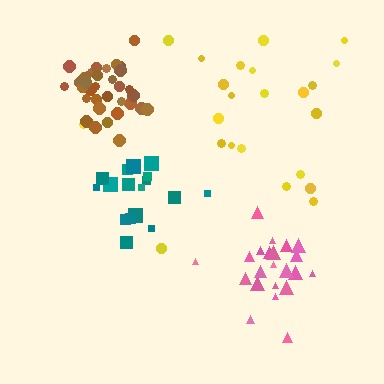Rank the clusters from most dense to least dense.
brown, pink, teal, yellow.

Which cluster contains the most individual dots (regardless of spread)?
Brown (34).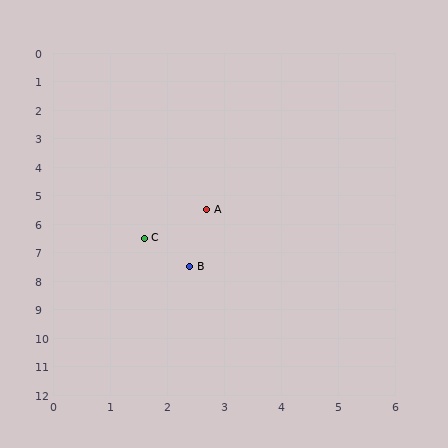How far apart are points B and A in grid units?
Points B and A are about 2.0 grid units apart.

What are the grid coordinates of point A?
Point A is at approximately (2.7, 5.5).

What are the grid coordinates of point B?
Point B is at approximately (2.4, 7.5).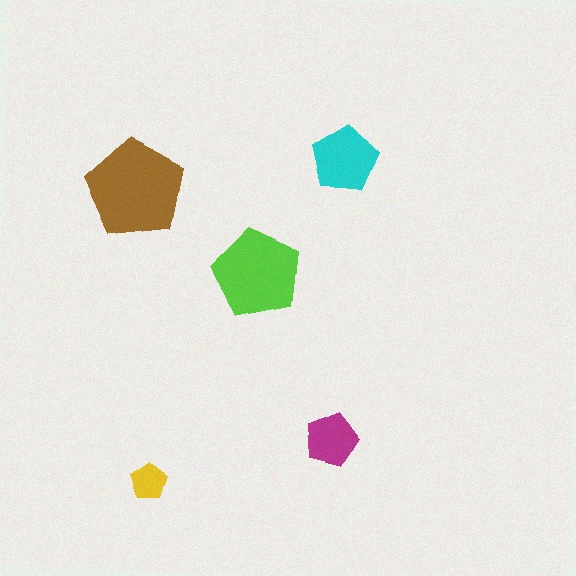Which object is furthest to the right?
The cyan pentagon is rightmost.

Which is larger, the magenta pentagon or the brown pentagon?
The brown one.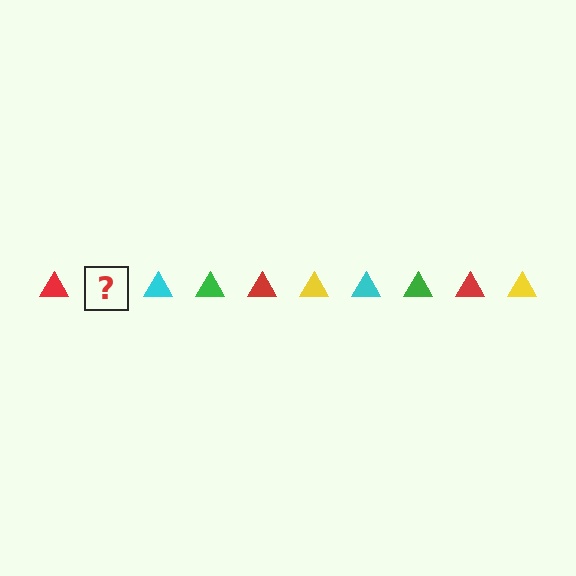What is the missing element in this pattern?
The missing element is a yellow triangle.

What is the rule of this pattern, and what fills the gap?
The rule is that the pattern cycles through red, yellow, cyan, green triangles. The gap should be filled with a yellow triangle.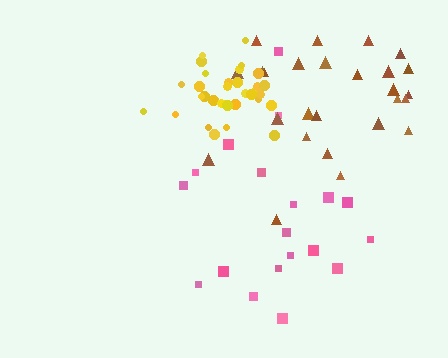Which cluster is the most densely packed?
Yellow.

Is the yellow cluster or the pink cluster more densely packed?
Yellow.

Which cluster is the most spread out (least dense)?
Pink.